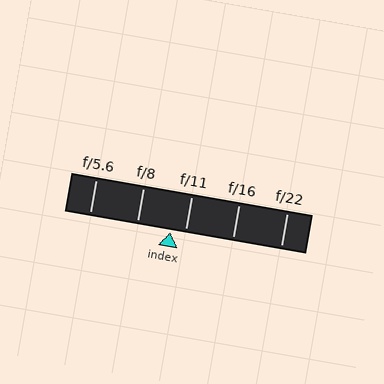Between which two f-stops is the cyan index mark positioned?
The index mark is between f/8 and f/11.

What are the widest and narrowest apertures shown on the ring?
The widest aperture shown is f/5.6 and the narrowest is f/22.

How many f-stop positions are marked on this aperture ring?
There are 5 f-stop positions marked.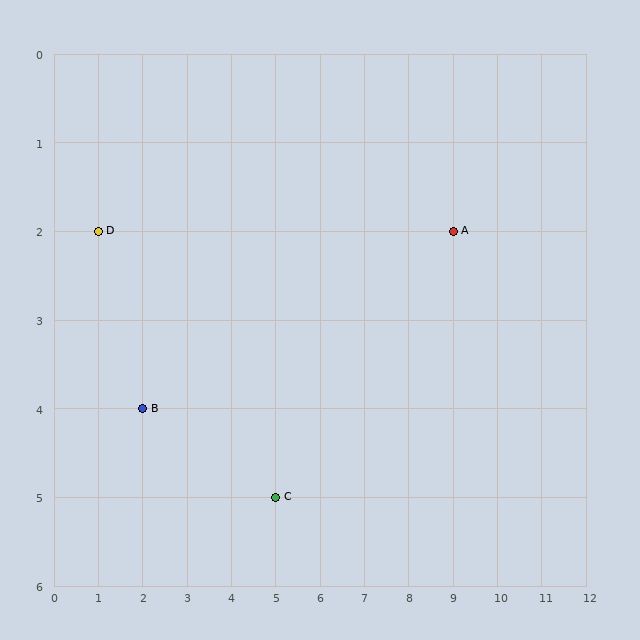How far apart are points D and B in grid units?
Points D and B are 1 column and 2 rows apart (about 2.2 grid units diagonally).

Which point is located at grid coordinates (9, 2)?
Point A is at (9, 2).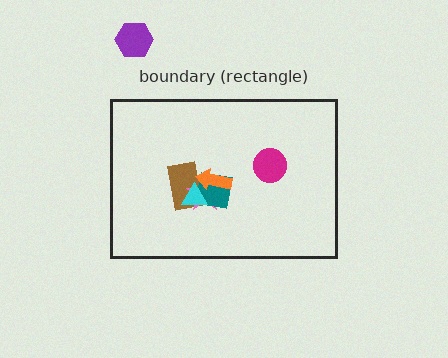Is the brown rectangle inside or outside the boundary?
Inside.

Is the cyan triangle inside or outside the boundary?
Inside.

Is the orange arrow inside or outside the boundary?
Inside.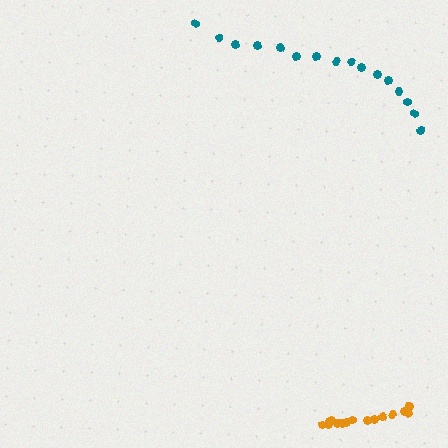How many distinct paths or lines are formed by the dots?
There are 2 distinct paths.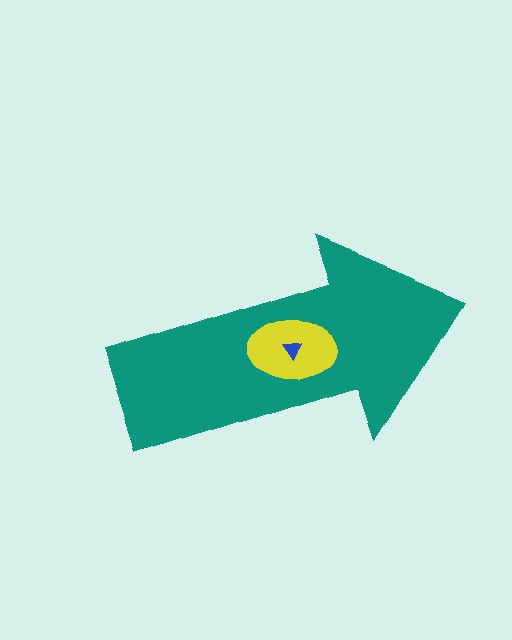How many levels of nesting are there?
3.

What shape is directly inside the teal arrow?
The yellow ellipse.